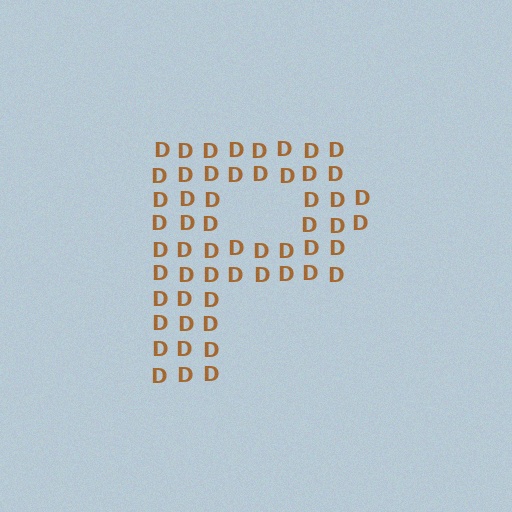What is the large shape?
The large shape is the letter P.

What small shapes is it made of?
It is made of small letter D's.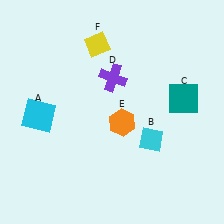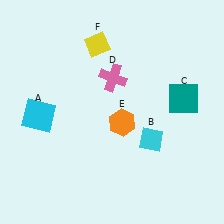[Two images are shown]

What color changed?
The cross (D) changed from purple in Image 1 to pink in Image 2.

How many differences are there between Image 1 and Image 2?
There is 1 difference between the two images.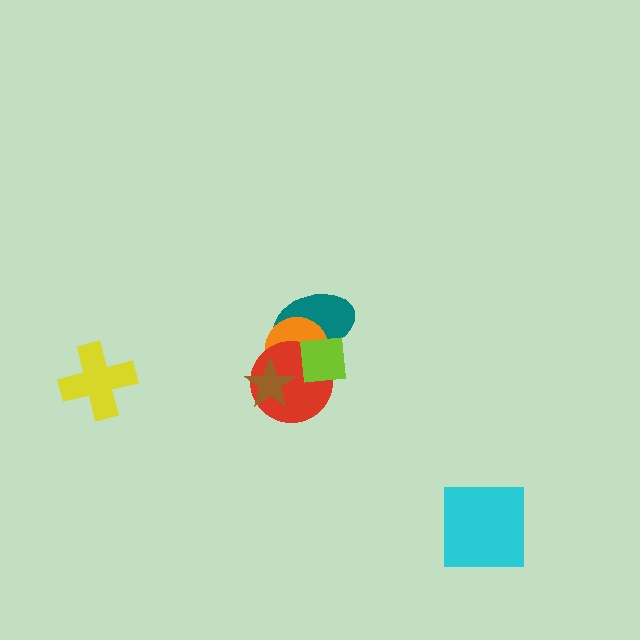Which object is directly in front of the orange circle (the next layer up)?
The red circle is directly in front of the orange circle.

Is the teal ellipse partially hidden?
Yes, it is partially covered by another shape.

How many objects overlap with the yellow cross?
0 objects overlap with the yellow cross.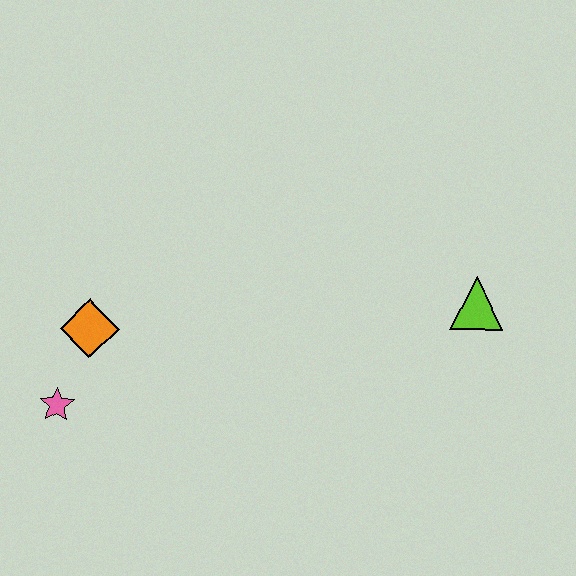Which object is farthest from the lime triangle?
The pink star is farthest from the lime triangle.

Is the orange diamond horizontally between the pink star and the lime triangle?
Yes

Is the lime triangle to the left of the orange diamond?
No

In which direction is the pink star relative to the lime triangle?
The pink star is to the left of the lime triangle.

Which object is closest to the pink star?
The orange diamond is closest to the pink star.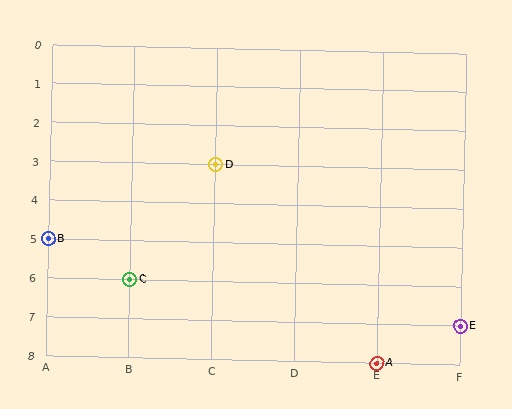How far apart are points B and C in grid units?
Points B and C are 1 column and 1 row apart (about 1.4 grid units diagonally).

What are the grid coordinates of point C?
Point C is at grid coordinates (B, 6).